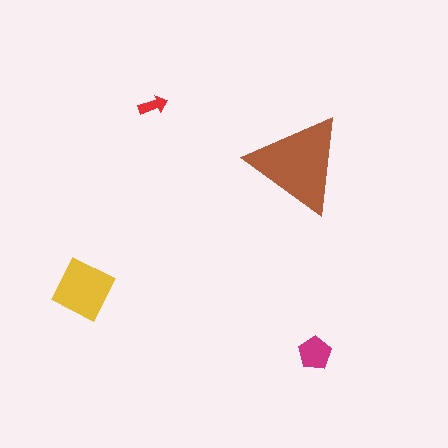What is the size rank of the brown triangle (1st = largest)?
1st.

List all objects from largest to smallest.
The brown triangle, the yellow diamond, the magenta pentagon, the red arrow.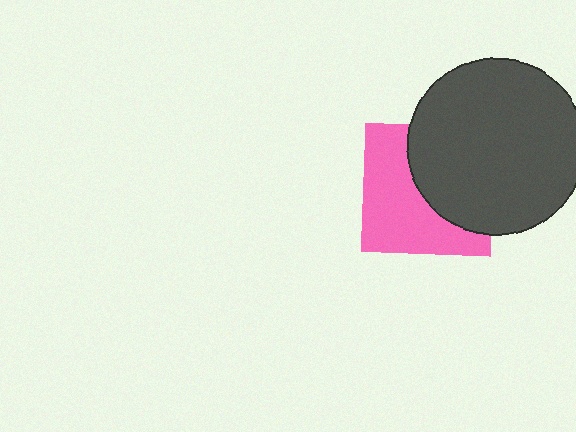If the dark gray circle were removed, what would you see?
You would see the complete pink square.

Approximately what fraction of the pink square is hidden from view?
Roughly 46% of the pink square is hidden behind the dark gray circle.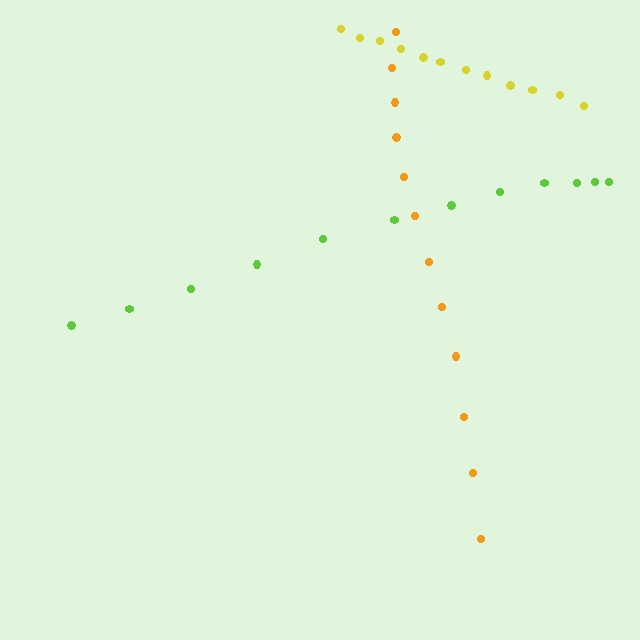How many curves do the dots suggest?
There are 3 distinct paths.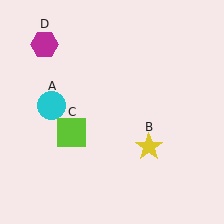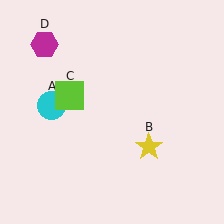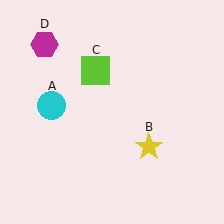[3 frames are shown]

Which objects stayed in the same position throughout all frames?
Cyan circle (object A) and yellow star (object B) and magenta hexagon (object D) remained stationary.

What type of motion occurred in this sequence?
The lime square (object C) rotated clockwise around the center of the scene.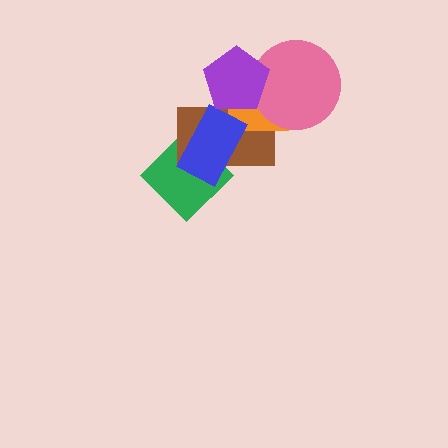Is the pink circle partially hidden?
Yes, it is partially covered by another shape.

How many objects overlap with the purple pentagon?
3 objects overlap with the purple pentagon.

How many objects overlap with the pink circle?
2 objects overlap with the pink circle.